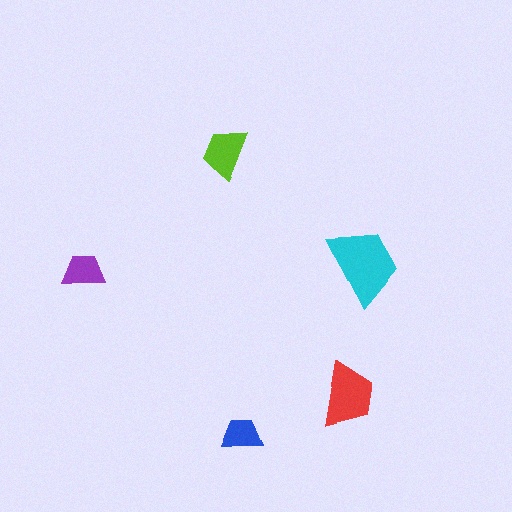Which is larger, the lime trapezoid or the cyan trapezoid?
The cyan one.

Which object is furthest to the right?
The cyan trapezoid is rightmost.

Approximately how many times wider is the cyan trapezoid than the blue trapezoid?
About 2 times wider.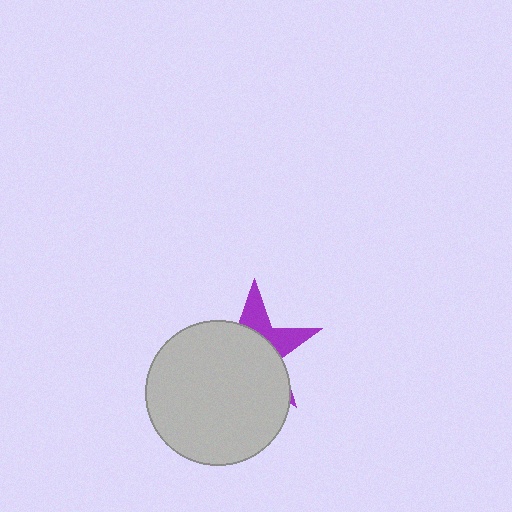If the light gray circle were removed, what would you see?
You would see the complete purple star.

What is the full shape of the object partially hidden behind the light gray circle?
The partially hidden object is a purple star.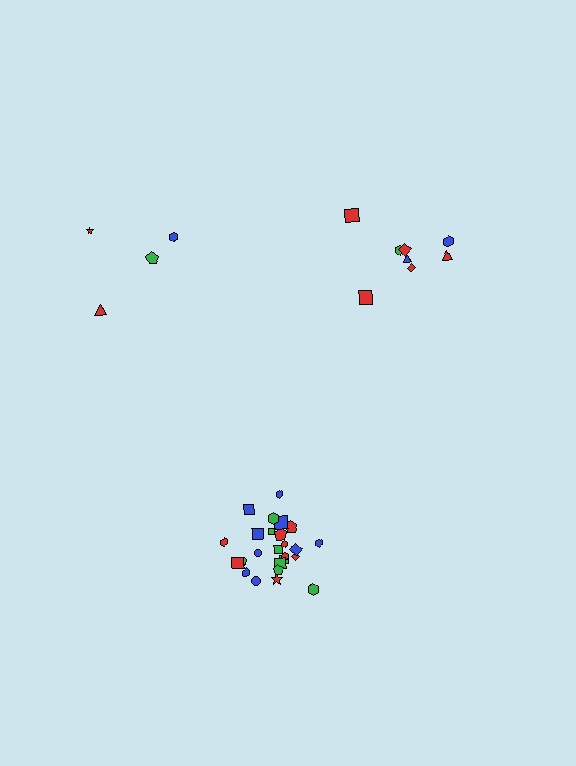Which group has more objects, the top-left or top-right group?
The top-right group.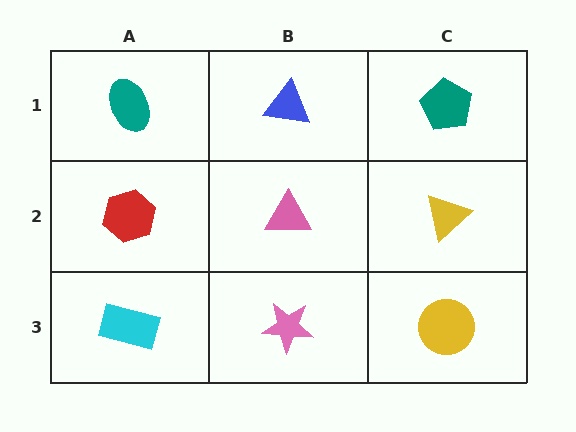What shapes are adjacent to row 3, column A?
A red hexagon (row 2, column A), a pink star (row 3, column B).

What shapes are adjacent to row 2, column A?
A teal ellipse (row 1, column A), a cyan rectangle (row 3, column A), a pink triangle (row 2, column B).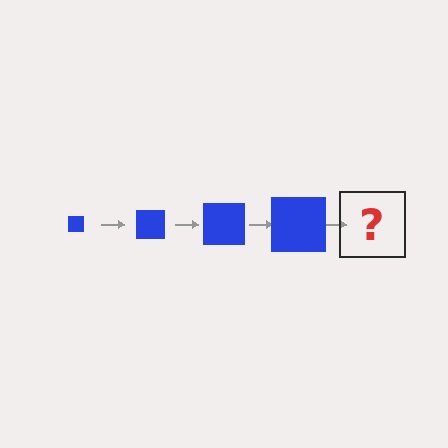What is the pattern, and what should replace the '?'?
The pattern is that the square gets progressively larger each step. The '?' should be a blue square, larger than the previous one.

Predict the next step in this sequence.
The next step is a blue square, larger than the previous one.